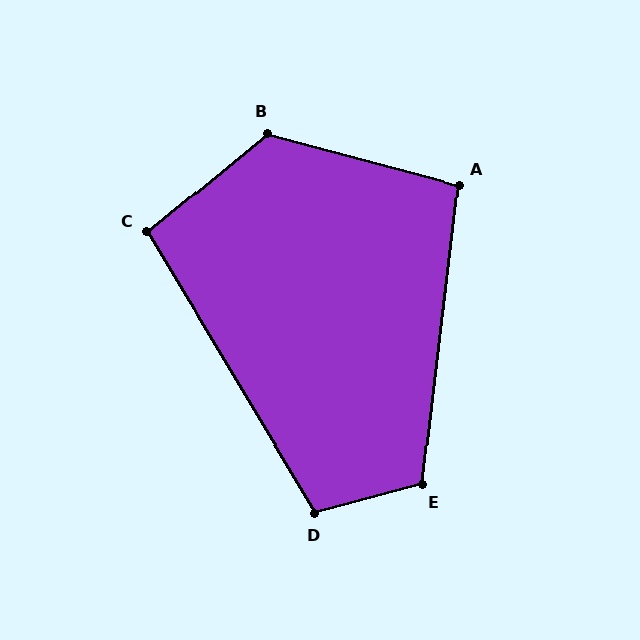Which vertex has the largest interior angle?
B, at approximately 126 degrees.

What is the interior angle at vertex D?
Approximately 106 degrees (obtuse).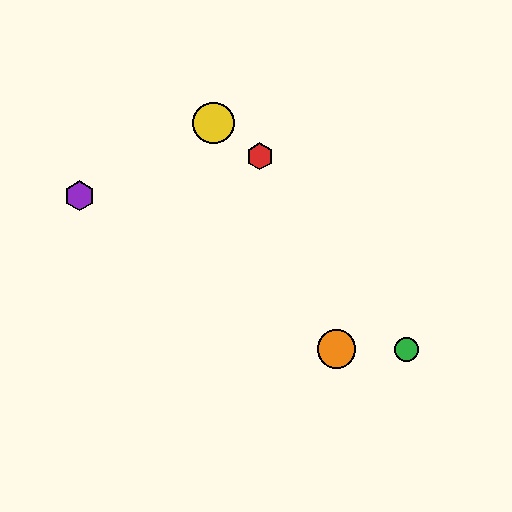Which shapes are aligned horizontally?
The blue hexagon, the green circle, the orange circle are aligned horizontally.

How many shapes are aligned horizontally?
3 shapes (the blue hexagon, the green circle, the orange circle) are aligned horizontally.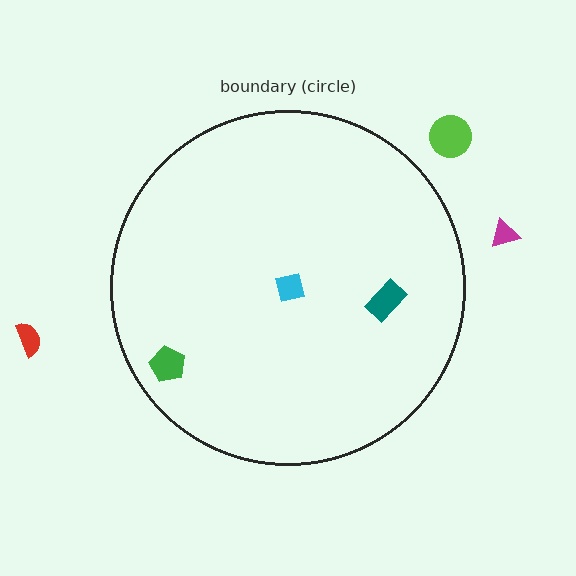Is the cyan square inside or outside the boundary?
Inside.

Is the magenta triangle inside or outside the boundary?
Outside.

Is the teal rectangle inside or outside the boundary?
Inside.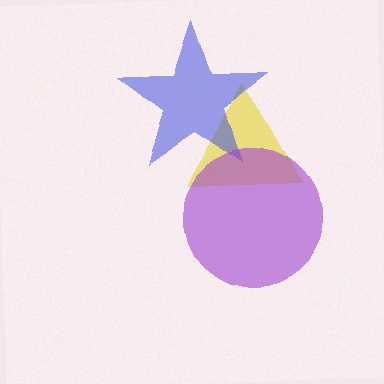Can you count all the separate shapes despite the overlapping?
Yes, there are 3 separate shapes.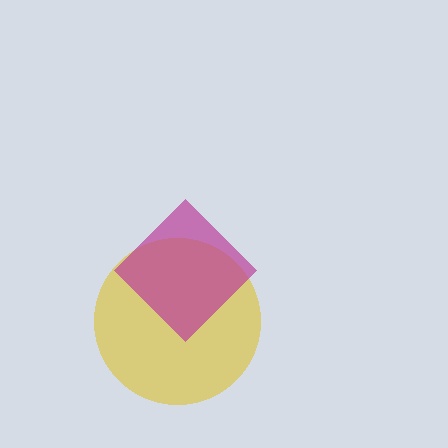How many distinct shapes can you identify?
There are 2 distinct shapes: a yellow circle, a magenta diamond.